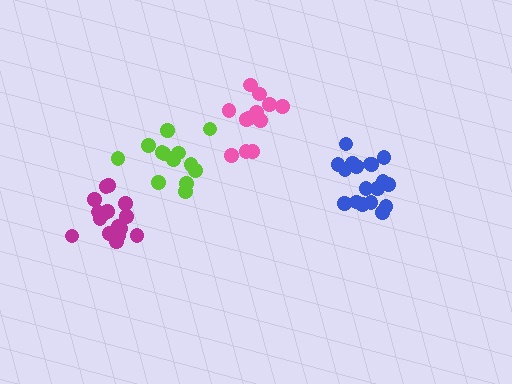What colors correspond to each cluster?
The clusters are colored: lime, pink, blue, magenta.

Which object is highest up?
The pink cluster is topmost.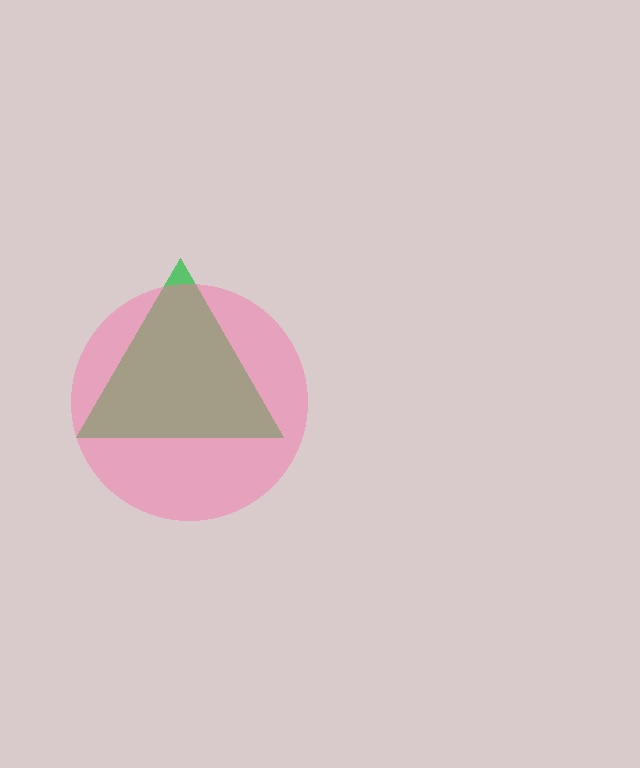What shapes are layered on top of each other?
The layered shapes are: a green triangle, a pink circle.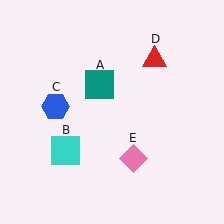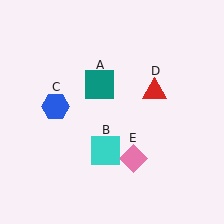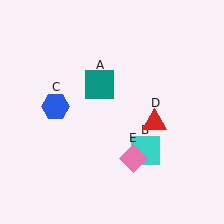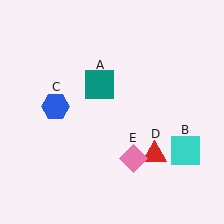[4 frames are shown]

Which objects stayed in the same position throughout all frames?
Teal square (object A) and blue hexagon (object C) and pink diamond (object E) remained stationary.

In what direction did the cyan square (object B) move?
The cyan square (object B) moved right.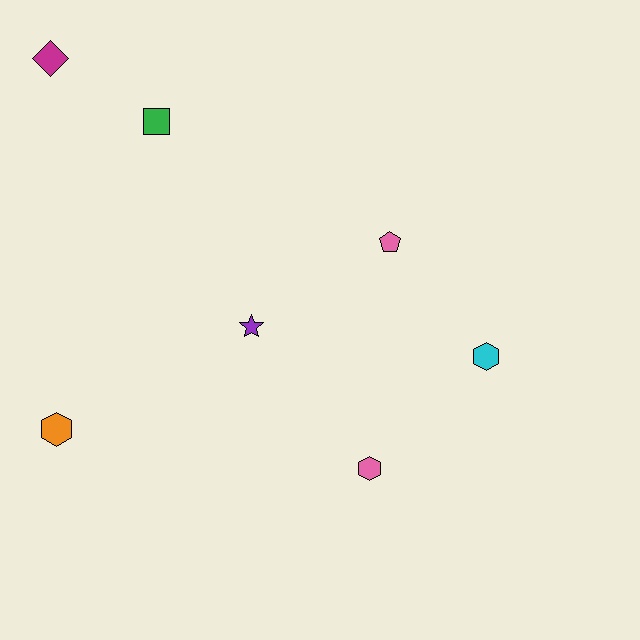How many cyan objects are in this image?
There is 1 cyan object.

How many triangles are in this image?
There are no triangles.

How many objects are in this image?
There are 7 objects.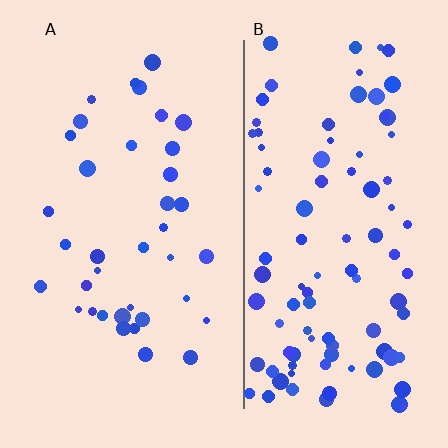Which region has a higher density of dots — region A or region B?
B (the right).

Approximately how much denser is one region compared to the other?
Approximately 2.6× — region B over region A.